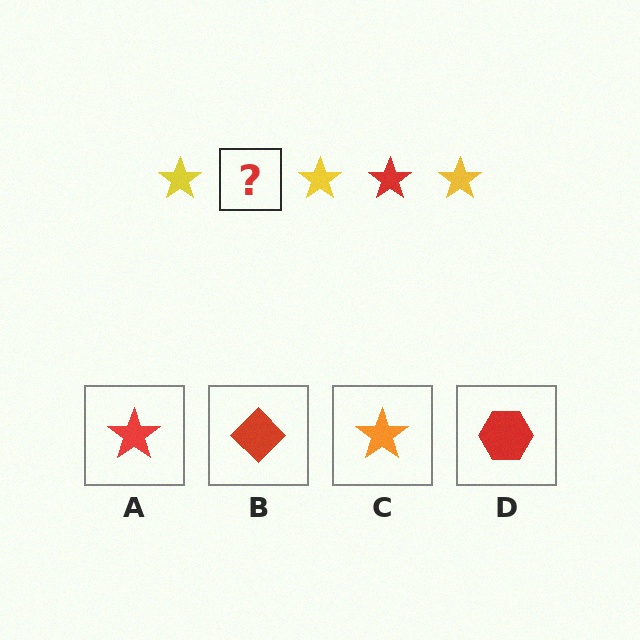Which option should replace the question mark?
Option A.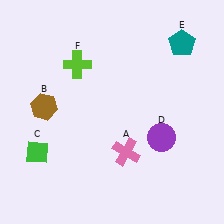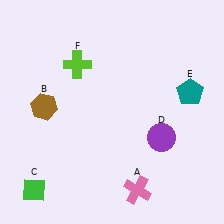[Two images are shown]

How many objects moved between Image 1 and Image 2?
3 objects moved between the two images.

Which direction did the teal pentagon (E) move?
The teal pentagon (E) moved down.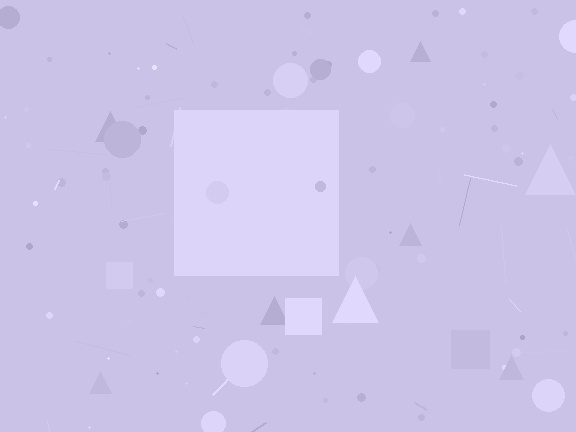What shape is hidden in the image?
A square is hidden in the image.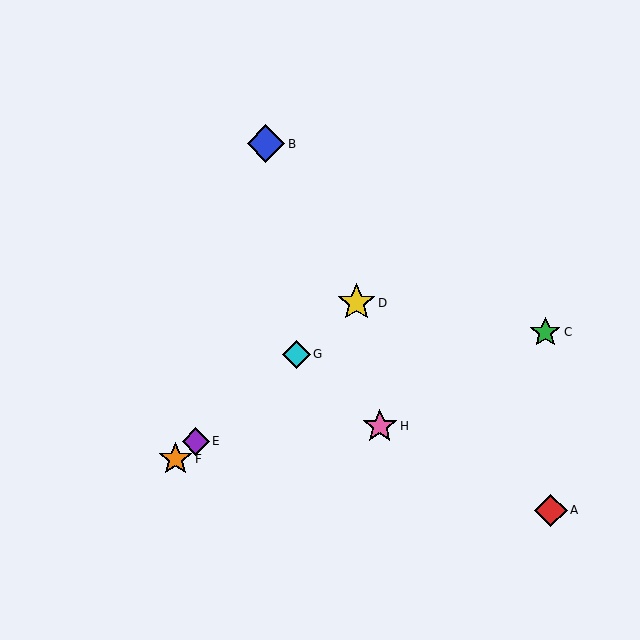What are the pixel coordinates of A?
Object A is at (551, 510).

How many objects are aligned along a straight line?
4 objects (D, E, F, G) are aligned along a straight line.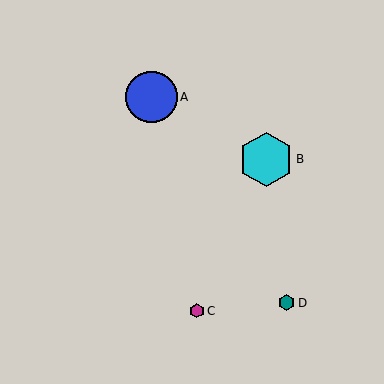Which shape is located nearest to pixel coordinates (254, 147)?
The cyan hexagon (labeled B) at (266, 159) is nearest to that location.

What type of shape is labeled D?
Shape D is a teal hexagon.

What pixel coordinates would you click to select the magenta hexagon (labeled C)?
Click at (197, 311) to select the magenta hexagon C.